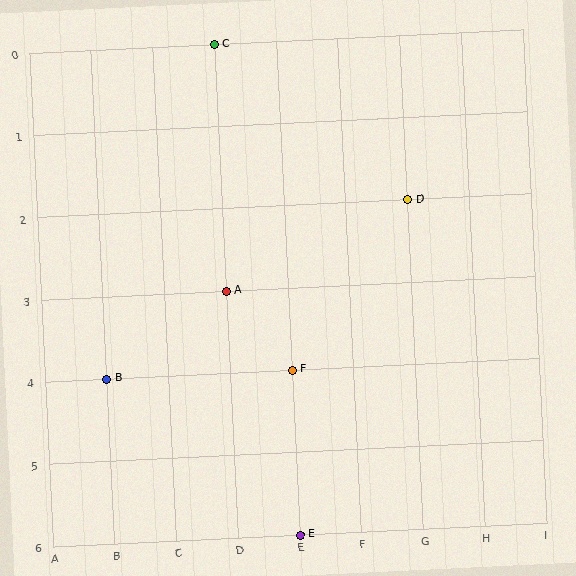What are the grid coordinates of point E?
Point E is at grid coordinates (E, 6).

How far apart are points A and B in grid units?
Points A and B are 2 columns and 1 row apart (about 2.2 grid units diagonally).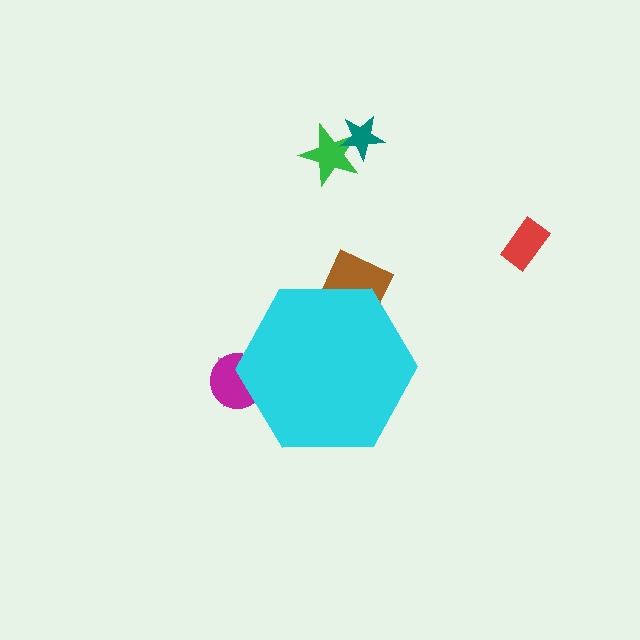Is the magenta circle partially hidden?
Yes, the magenta circle is partially hidden behind the cyan hexagon.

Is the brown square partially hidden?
Yes, the brown square is partially hidden behind the cyan hexagon.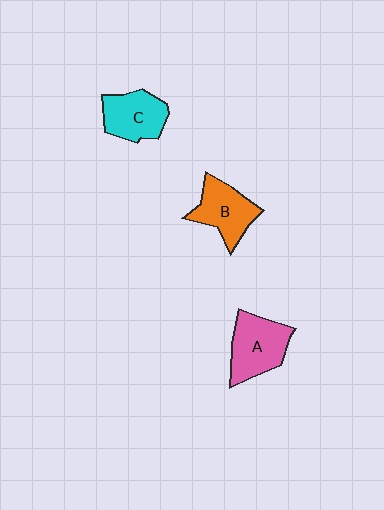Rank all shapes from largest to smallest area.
From largest to smallest: A (pink), B (orange), C (cyan).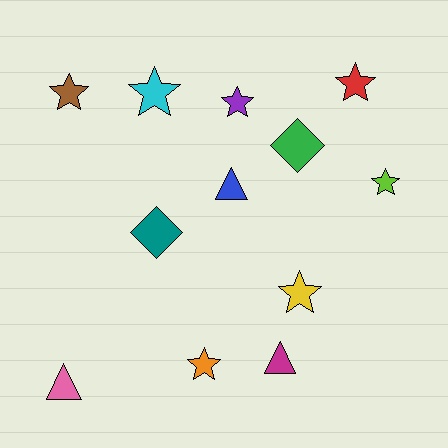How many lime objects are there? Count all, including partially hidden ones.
There is 1 lime object.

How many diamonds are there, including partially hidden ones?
There are 2 diamonds.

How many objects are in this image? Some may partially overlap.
There are 12 objects.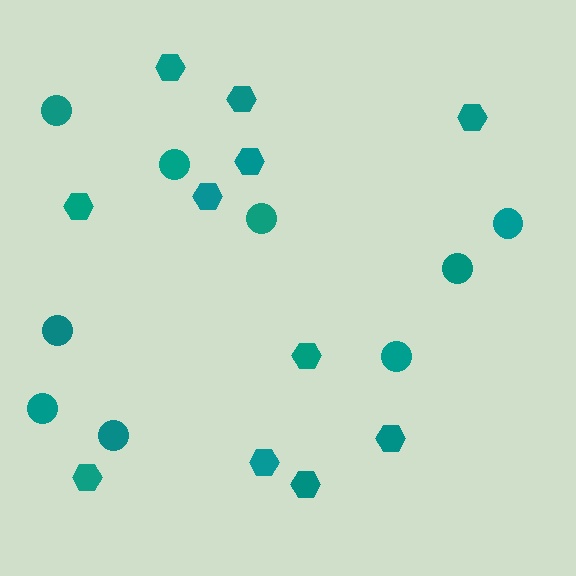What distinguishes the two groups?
There are 2 groups: one group of circles (9) and one group of hexagons (11).